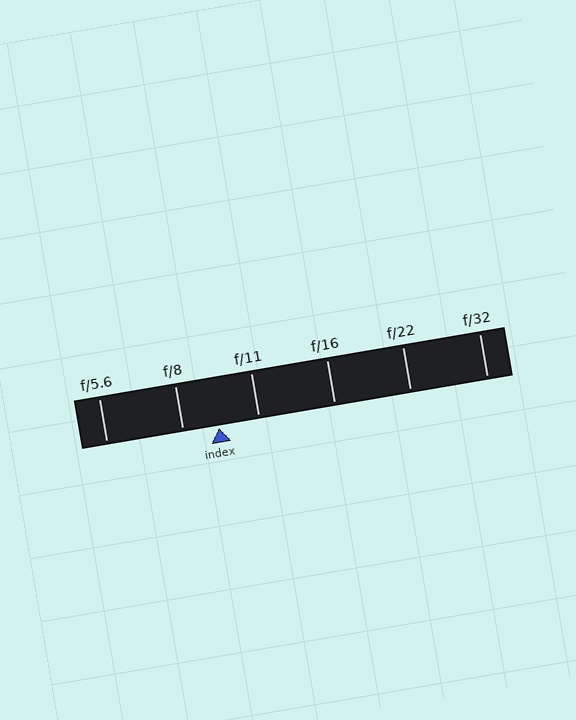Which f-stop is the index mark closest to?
The index mark is closest to f/8.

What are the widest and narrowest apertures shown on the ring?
The widest aperture shown is f/5.6 and the narrowest is f/32.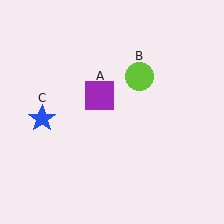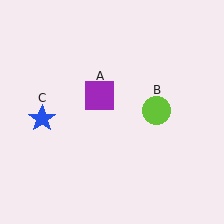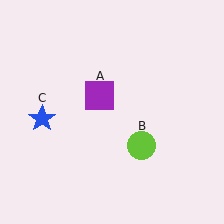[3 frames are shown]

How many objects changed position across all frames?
1 object changed position: lime circle (object B).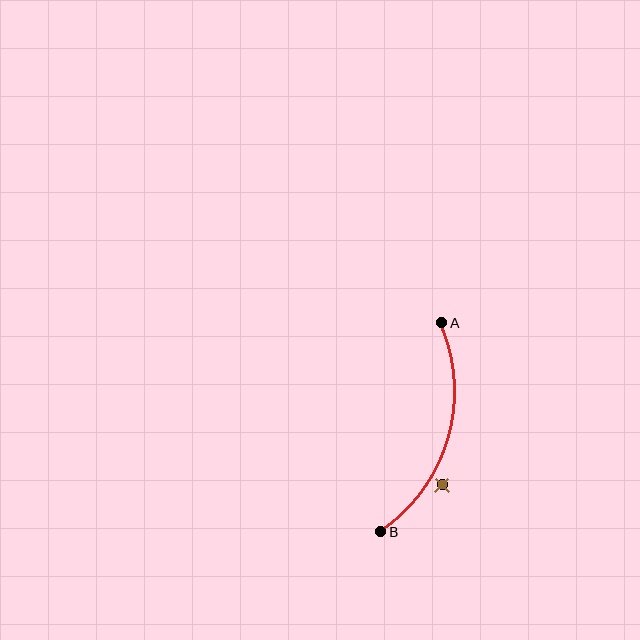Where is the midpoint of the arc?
The arc midpoint is the point on the curve farthest from the straight line joining A and B. It sits to the right of that line.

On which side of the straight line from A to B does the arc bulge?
The arc bulges to the right of the straight line connecting A and B.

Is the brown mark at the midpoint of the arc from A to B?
No — the brown mark does not lie on the arc at all. It sits slightly outside the curve.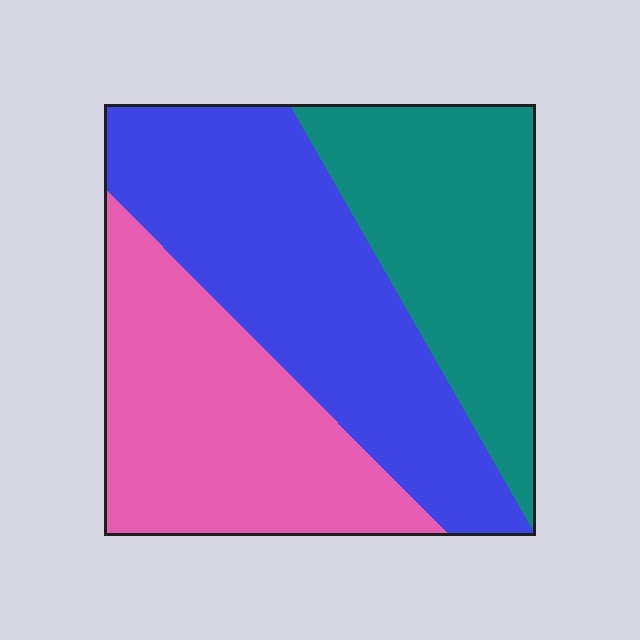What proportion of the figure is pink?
Pink covers around 30% of the figure.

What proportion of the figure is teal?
Teal covers 29% of the figure.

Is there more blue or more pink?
Blue.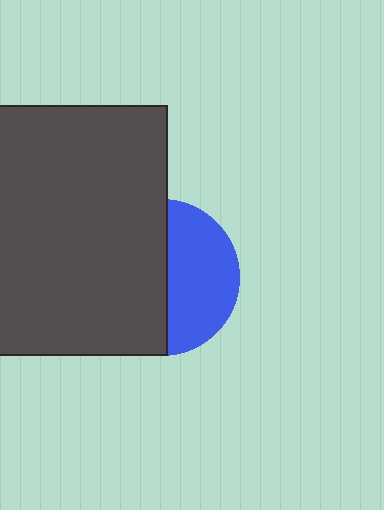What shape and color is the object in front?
The object in front is a dark gray rectangle.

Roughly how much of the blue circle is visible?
About half of it is visible (roughly 45%).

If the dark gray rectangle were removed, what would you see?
You would see the complete blue circle.